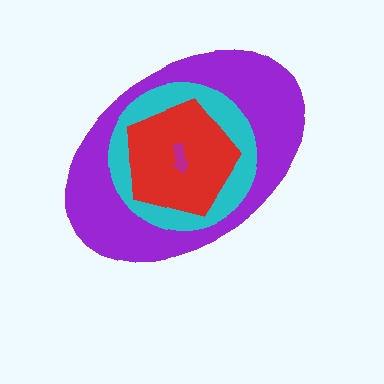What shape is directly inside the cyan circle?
The red pentagon.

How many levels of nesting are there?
4.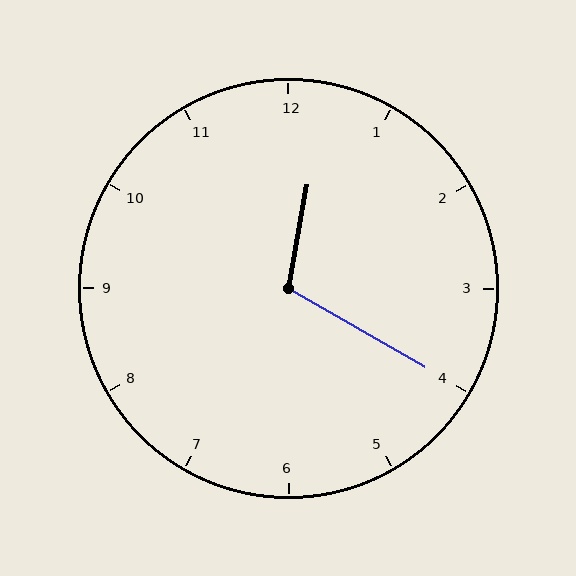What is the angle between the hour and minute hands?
Approximately 110 degrees.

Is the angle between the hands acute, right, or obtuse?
It is obtuse.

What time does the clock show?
12:20.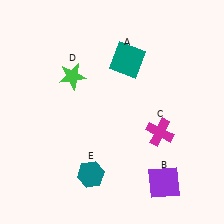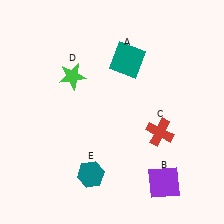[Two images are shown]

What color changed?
The cross (C) changed from magenta in Image 1 to red in Image 2.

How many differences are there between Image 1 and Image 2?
There is 1 difference between the two images.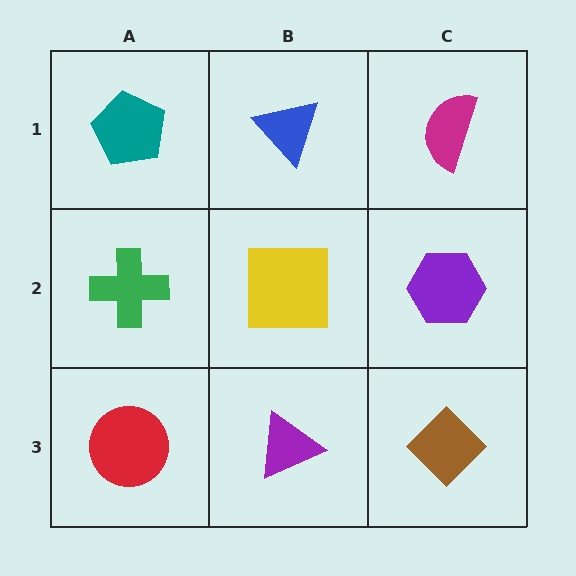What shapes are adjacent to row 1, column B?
A yellow square (row 2, column B), a teal pentagon (row 1, column A), a magenta semicircle (row 1, column C).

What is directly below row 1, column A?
A green cross.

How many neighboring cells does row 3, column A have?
2.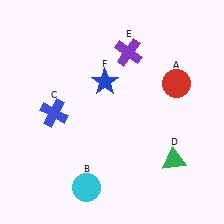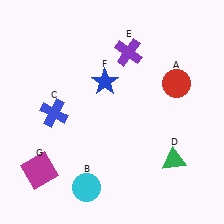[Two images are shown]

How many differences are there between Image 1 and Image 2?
There is 1 difference between the two images.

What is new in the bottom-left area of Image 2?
A magenta square (G) was added in the bottom-left area of Image 2.